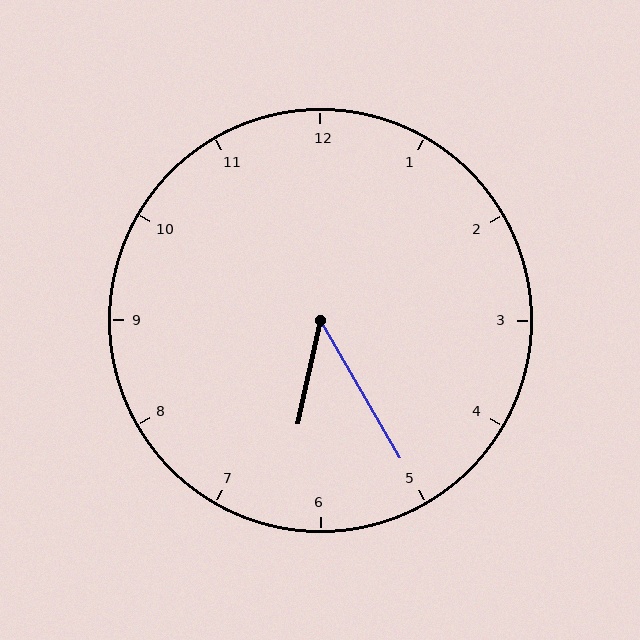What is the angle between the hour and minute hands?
Approximately 42 degrees.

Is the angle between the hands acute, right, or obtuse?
It is acute.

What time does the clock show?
6:25.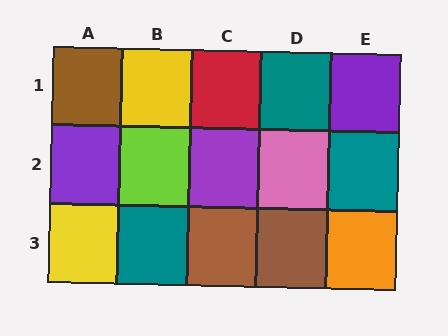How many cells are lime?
1 cell is lime.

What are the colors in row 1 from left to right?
Brown, yellow, red, teal, purple.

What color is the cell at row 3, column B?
Teal.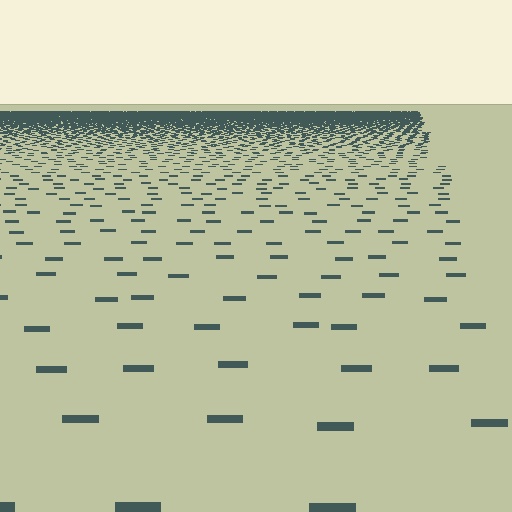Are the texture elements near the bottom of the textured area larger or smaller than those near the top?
Larger. Near the bottom, elements are closer to the viewer and appear at a bigger on-screen size.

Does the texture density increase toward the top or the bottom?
Density increases toward the top.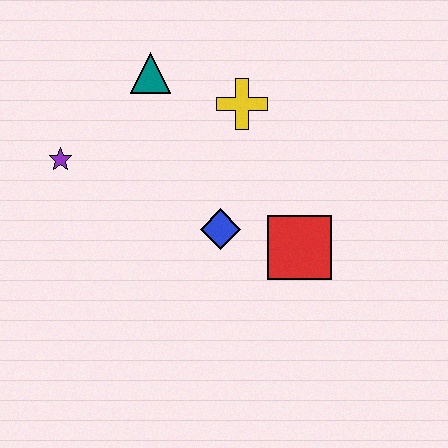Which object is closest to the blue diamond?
The red square is closest to the blue diamond.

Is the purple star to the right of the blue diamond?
No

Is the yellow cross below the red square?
No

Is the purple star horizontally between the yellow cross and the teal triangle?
No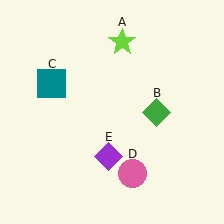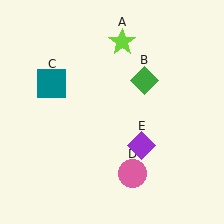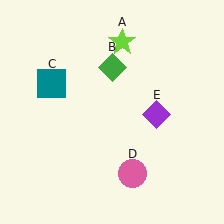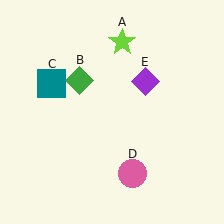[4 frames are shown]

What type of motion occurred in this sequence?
The green diamond (object B), purple diamond (object E) rotated counterclockwise around the center of the scene.